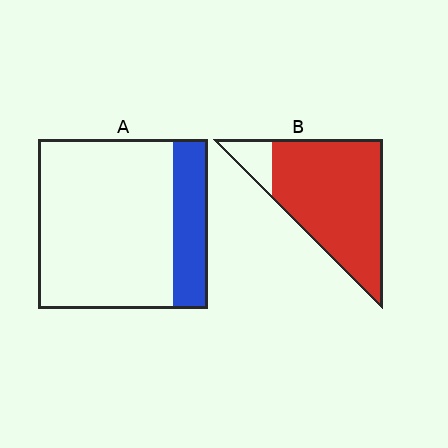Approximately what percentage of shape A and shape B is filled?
A is approximately 20% and B is approximately 90%.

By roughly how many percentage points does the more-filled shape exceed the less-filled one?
By roughly 65 percentage points (B over A).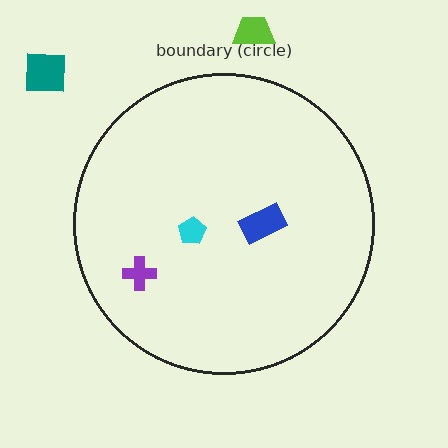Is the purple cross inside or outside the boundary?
Inside.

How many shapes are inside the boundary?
3 inside, 2 outside.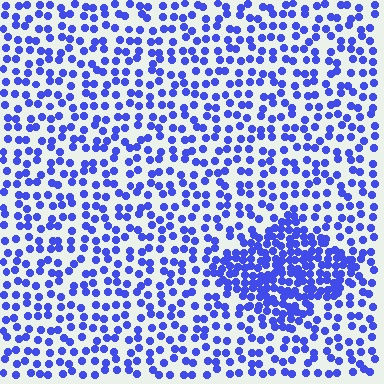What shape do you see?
I see a diamond.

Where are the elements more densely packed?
The elements are more densely packed inside the diamond boundary.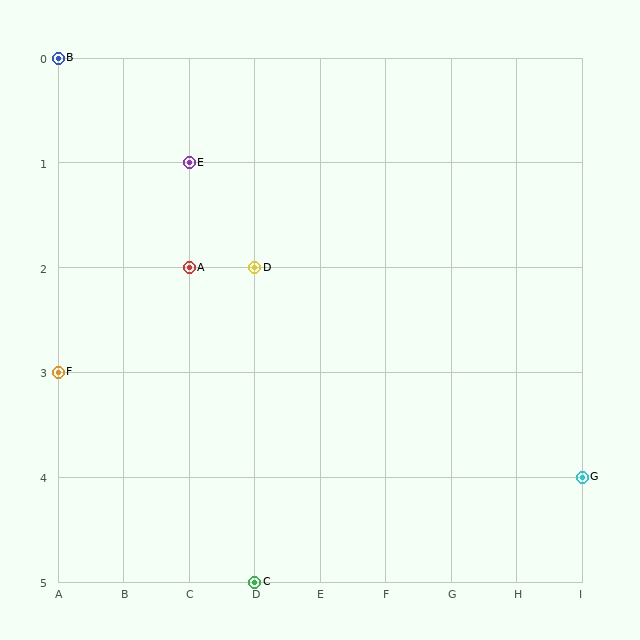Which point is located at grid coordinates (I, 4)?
Point G is at (I, 4).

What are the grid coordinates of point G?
Point G is at grid coordinates (I, 4).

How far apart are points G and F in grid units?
Points G and F are 8 columns and 1 row apart (about 8.1 grid units diagonally).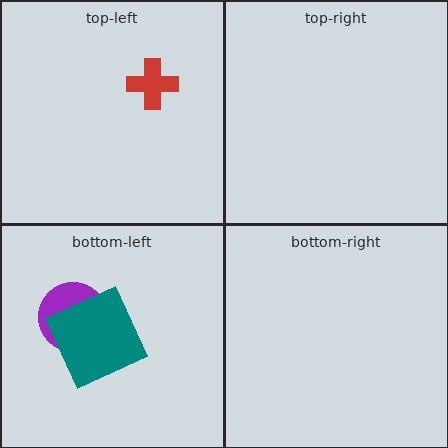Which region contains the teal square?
The bottom-left region.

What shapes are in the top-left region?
The red cross.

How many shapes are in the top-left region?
1.